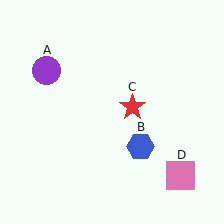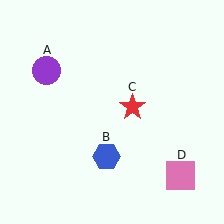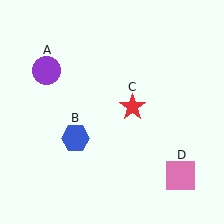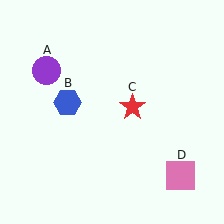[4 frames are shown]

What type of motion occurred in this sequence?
The blue hexagon (object B) rotated clockwise around the center of the scene.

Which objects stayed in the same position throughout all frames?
Purple circle (object A) and red star (object C) and pink square (object D) remained stationary.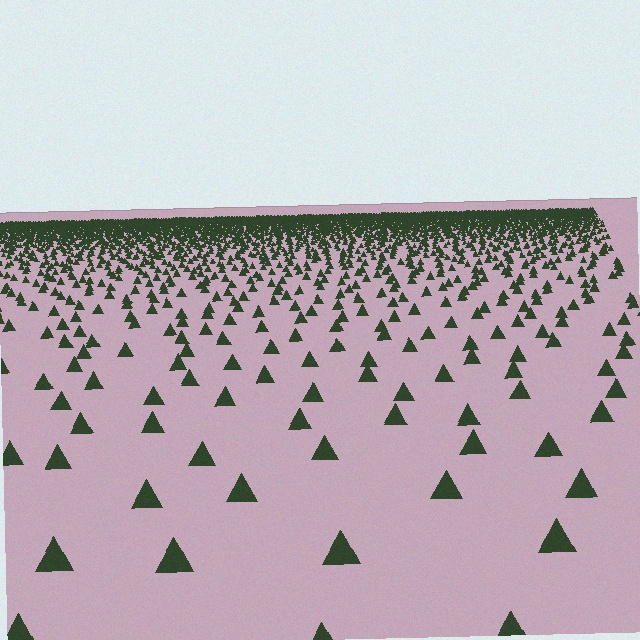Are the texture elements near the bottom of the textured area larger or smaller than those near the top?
Larger. Near the bottom, elements are closer to the viewer and appear at a bigger on-screen size.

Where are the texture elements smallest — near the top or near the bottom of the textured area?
Near the top.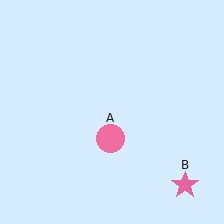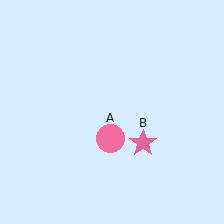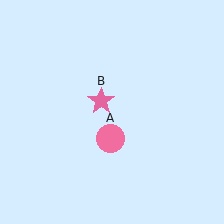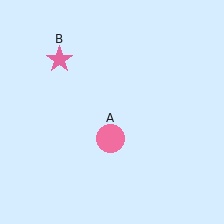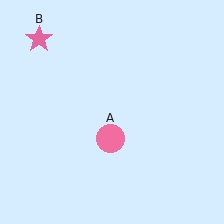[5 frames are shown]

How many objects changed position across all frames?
1 object changed position: pink star (object B).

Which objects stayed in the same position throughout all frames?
Pink circle (object A) remained stationary.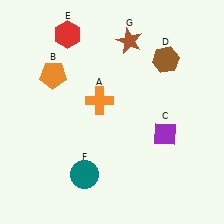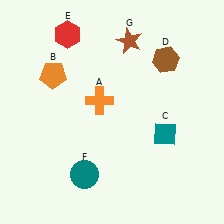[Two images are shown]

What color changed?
The diamond (C) changed from purple in Image 1 to teal in Image 2.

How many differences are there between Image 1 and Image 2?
There is 1 difference between the two images.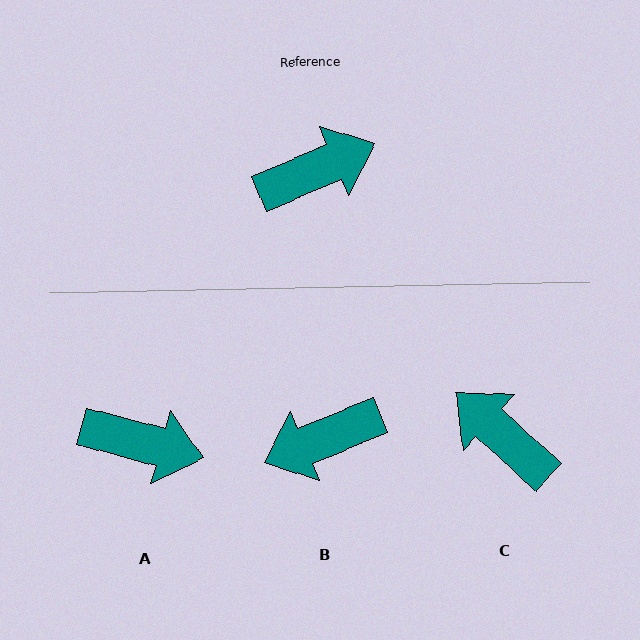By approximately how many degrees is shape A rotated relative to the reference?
Approximately 38 degrees clockwise.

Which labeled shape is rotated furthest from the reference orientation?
B, about 179 degrees away.